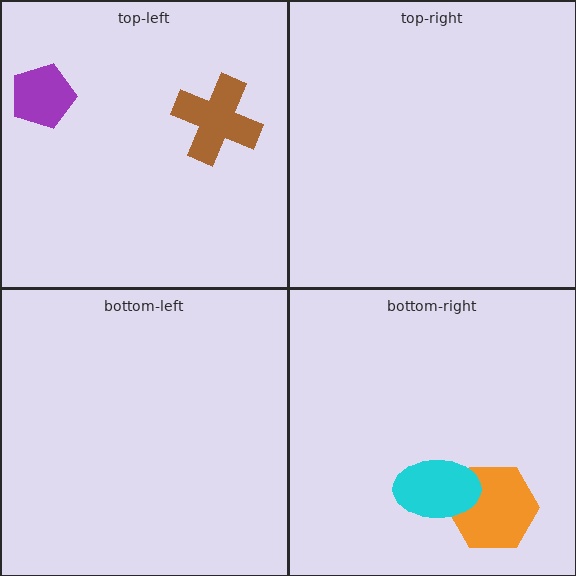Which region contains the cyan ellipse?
The bottom-right region.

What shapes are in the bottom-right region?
The orange hexagon, the cyan ellipse.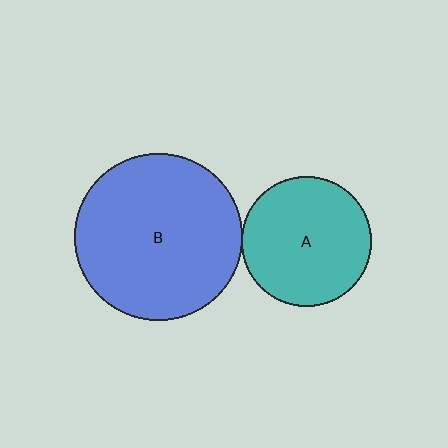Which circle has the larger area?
Circle B (blue).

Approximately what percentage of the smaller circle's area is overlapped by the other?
Approximately 5%.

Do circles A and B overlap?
Yes.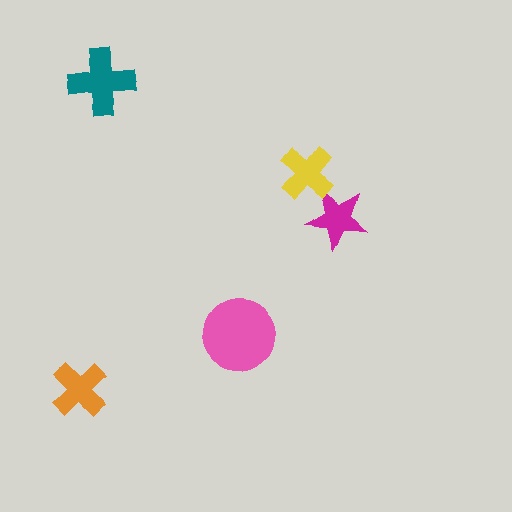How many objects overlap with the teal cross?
0 objects overlap with the teal cross.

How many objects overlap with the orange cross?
0 objects overlap with the orange cross.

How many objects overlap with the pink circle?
0 objects overlap with the pink circle.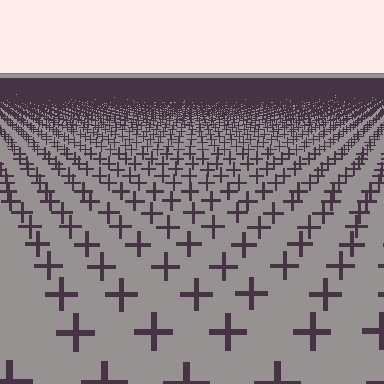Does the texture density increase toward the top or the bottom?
Density increases toward the top.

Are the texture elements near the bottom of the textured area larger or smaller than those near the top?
Larger. Near the bottom, elements are closer to the viewer and appear at a bigger on-screen size.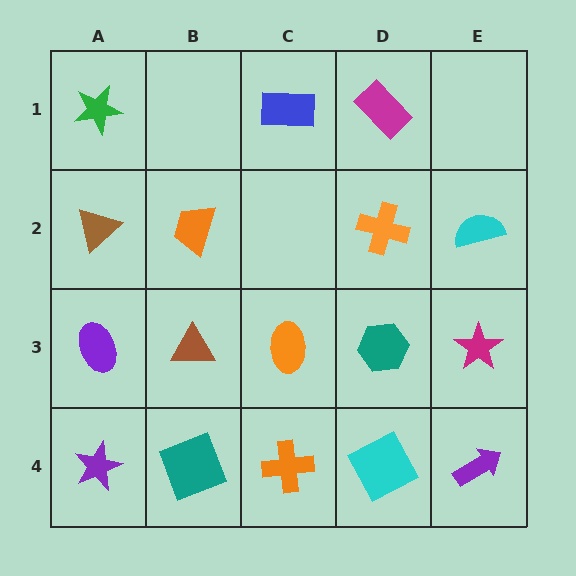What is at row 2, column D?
An orange cross.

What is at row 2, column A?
A brown triangle.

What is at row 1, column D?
A magenta rectangle.